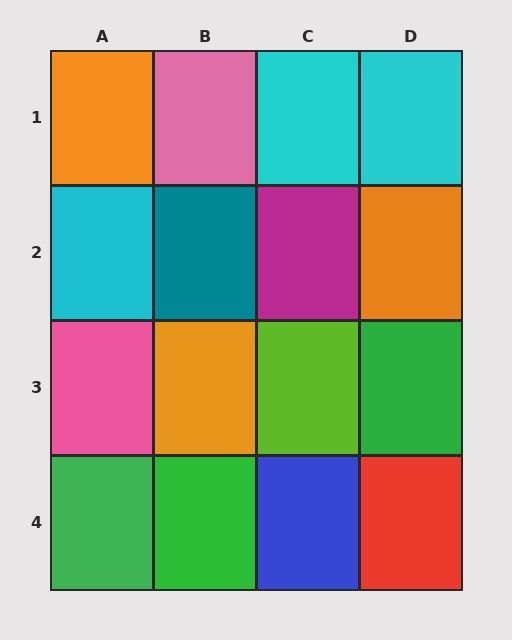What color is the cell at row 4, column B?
Green.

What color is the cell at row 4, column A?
Green.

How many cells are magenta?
1 cell is magenta.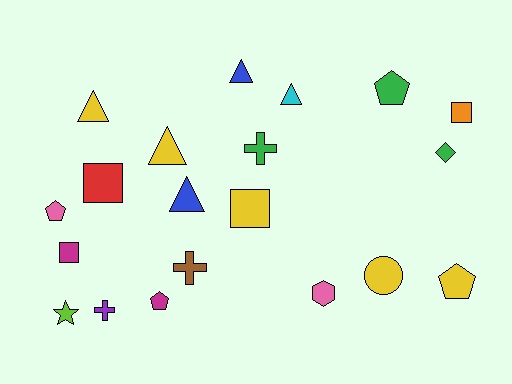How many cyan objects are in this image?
There is 1 cyan object.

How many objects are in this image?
There are 20 objects.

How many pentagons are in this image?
There are 4 pentagons.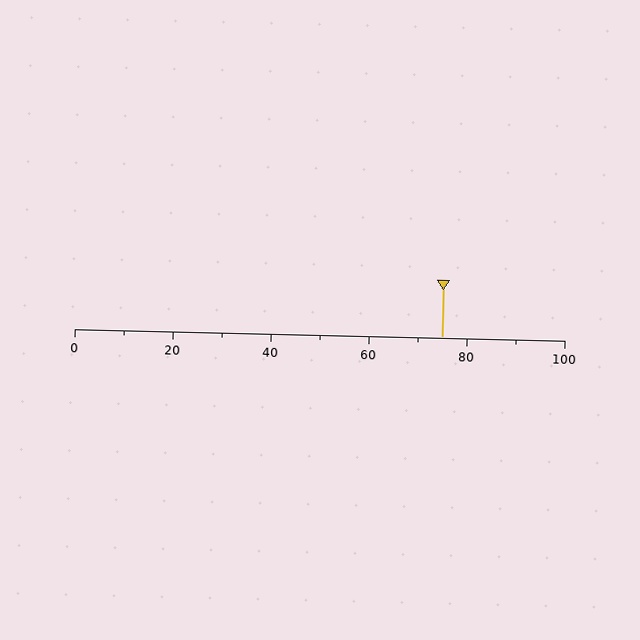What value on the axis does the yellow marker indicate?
The marker indicates approximately 75.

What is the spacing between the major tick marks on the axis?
The major ticks are spaced 20 apart.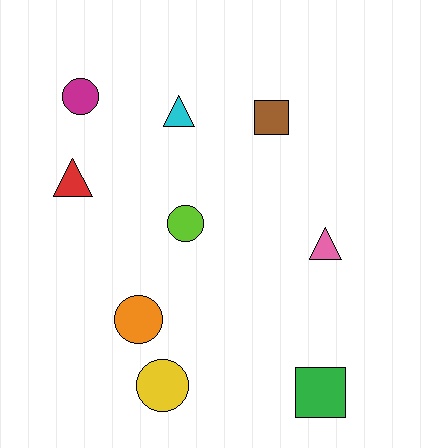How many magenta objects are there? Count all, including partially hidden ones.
There is 1 magenta object.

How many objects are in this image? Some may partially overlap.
There are 9 objects.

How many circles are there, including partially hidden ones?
There are 4 circles.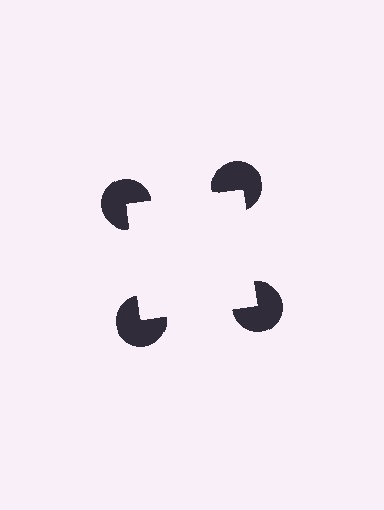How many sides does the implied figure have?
4 sides.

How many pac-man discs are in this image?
There are 4 — one at each vertex of the illusory square.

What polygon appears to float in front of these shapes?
An illusory square — its edges are inferred from the aligned wedge cuts in the pac-man discs, not physically drawn.